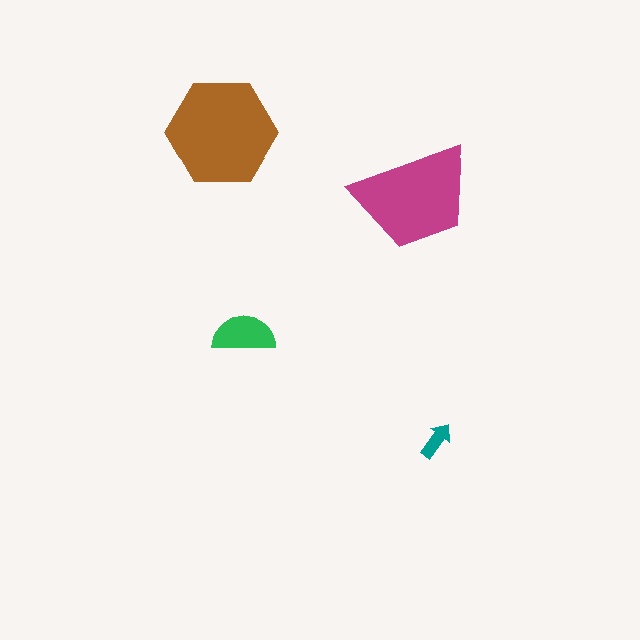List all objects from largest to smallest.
The brown hexagon, the magenta trapezoid, the green semicircle, the teal arrow.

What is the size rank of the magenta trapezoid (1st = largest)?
2nd.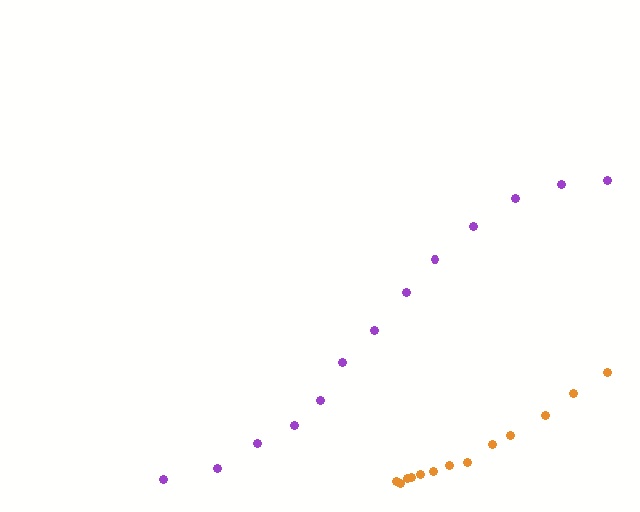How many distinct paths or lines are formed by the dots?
There are 2 distinct paths.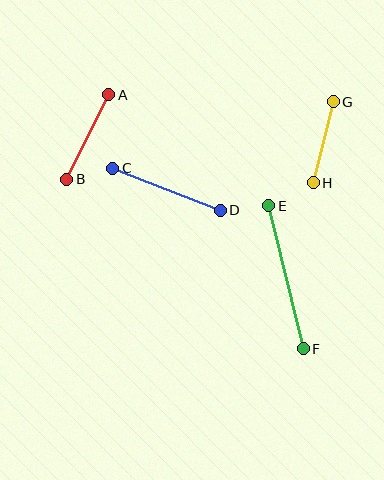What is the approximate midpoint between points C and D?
The midpoint is at approximately (166, 189) pixels.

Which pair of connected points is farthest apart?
Points E and F are farthest apart.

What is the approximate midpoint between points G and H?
The midpoint is at approximately (323, 142) pixels.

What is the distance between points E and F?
The distance is approximately 147 pixels.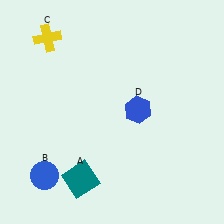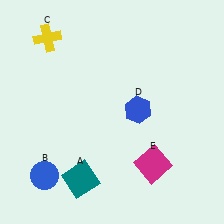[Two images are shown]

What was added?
A magenta square (E) was added in Image 2.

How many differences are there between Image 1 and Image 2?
There is 1 difference between the two images.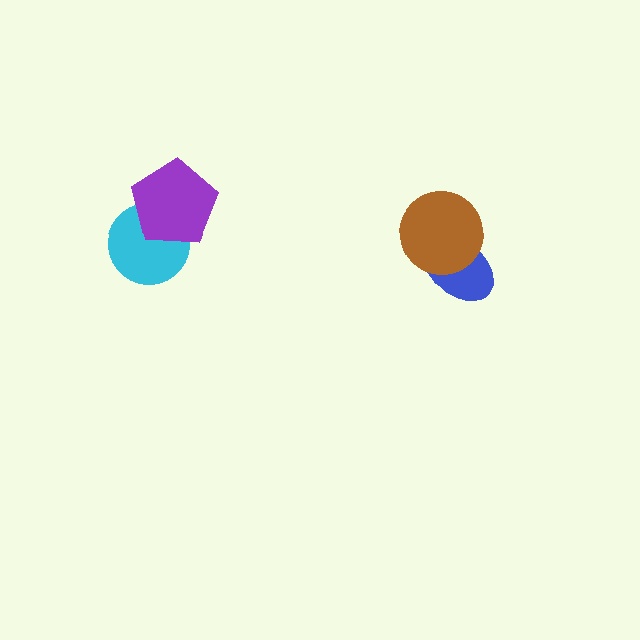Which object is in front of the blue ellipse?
The brown circle is in front of the blue ellipse.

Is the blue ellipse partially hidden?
Yes, it is partially covered by another shape.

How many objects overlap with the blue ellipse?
1 object overlaps with the blue ellipse.